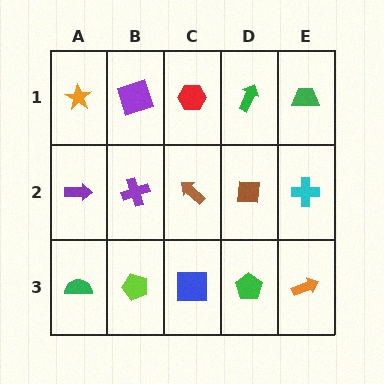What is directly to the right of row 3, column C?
A green pentagon.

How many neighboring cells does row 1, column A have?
2.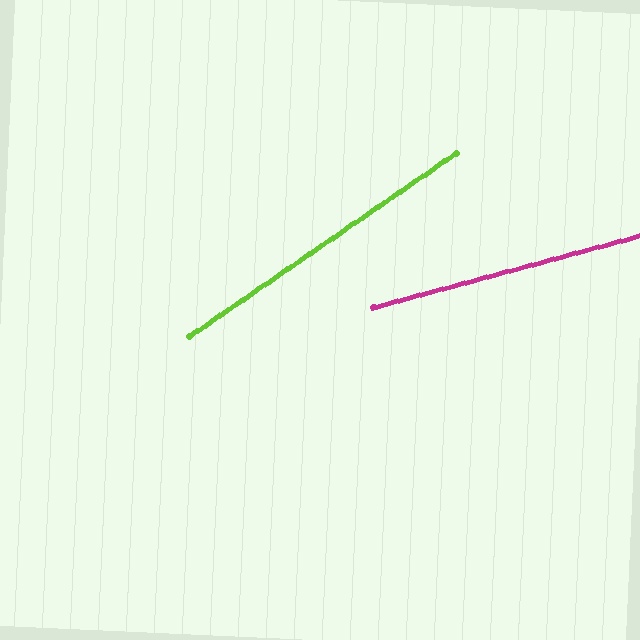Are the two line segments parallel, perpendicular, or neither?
Neither parallel nor perpendicular — they differ by about 19°.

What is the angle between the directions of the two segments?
Approximately 19 degrees.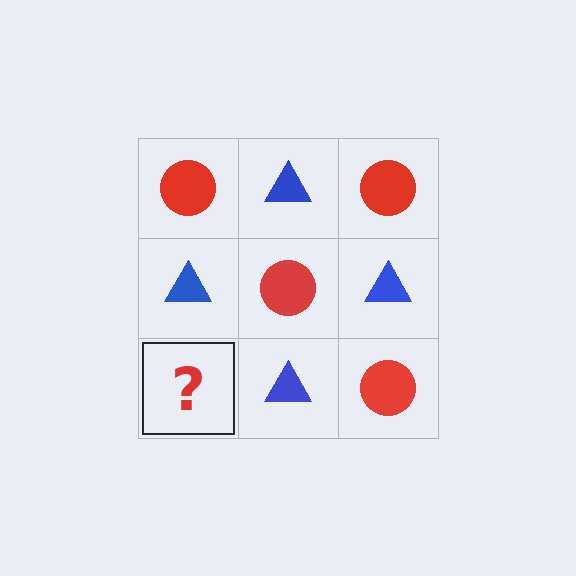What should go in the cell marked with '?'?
The missing cell should contain a red circle.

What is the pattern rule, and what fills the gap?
The rule is that it alternates red circle and blue triangle in a checkerboard pattern. The gap should be filled with a red circle.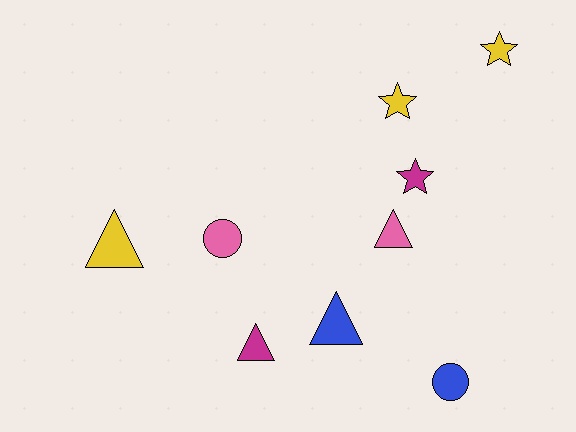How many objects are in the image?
There are 9 objects.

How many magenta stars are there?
There is 1 magenta star.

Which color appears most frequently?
Yellow, with 3 objects.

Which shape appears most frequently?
Triangle, with 4 objects.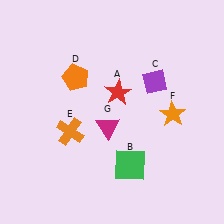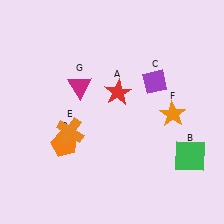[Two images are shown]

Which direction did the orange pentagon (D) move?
The orange pentagon (D) moved down.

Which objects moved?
The objects that moved are: the green square (B), the orange pentagon (D), the magenta triangle (G).